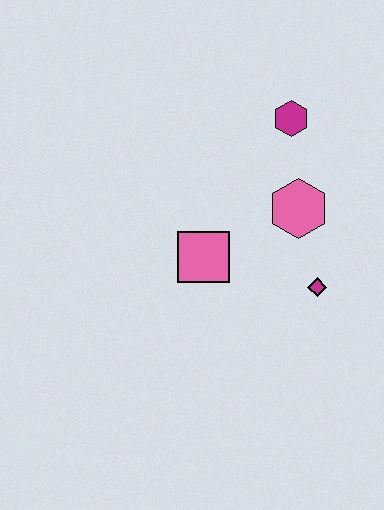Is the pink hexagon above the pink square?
Yes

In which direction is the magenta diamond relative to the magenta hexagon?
The magenta diamond is below the magenta hexagon.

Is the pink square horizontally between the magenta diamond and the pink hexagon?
No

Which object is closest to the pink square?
The pink hexagon is closest to the pink square.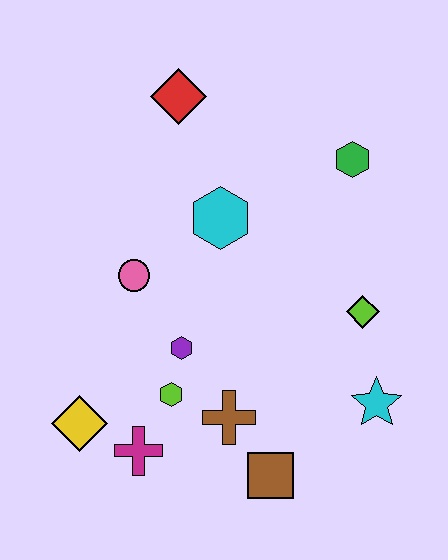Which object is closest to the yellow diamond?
The magenta cross is closest to the yellow diamond.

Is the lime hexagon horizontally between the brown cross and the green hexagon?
No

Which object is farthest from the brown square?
The red diamond is farthest from the brown square.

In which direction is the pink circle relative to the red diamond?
The pink circle is below the red diamond.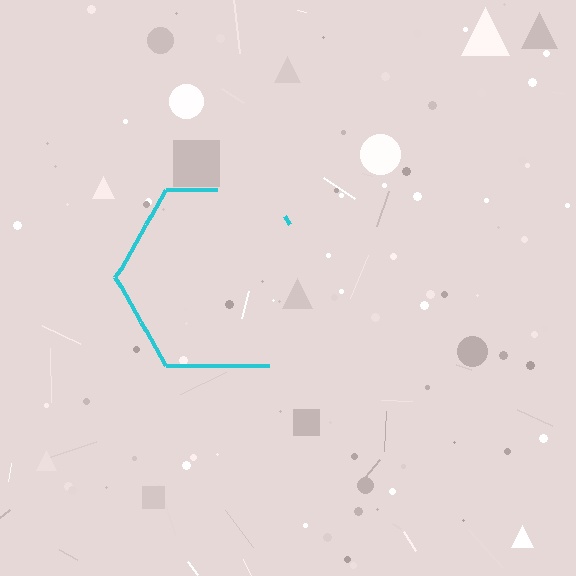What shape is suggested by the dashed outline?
The dashed outline suggests a hexagon.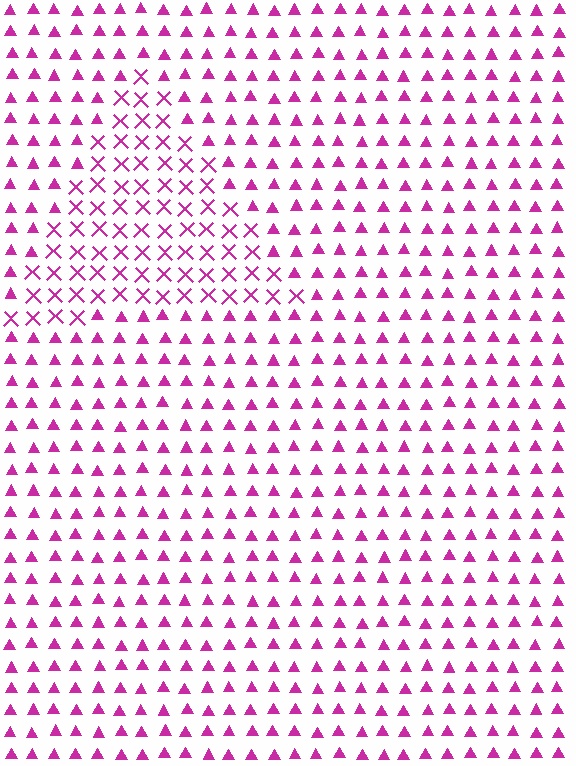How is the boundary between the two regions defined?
The boundary is defined by a change in element shape: X marks inside vs. triangles outside. All elements share the same color and spacing.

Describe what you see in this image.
The image is filled with small magenta elements arranged in a uniform grid. A triangle-shaped region contains X marks, while the surrounding area contains triangles. The boundary is defined purely by the change in element shape.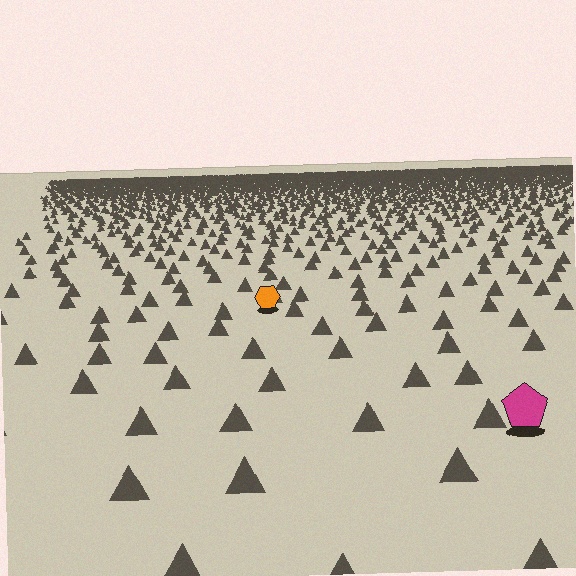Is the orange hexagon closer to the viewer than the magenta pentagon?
No. The magenta pentagon is closer — you can tell from the texture gradient: the ground texture is coarser near it.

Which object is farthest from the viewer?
The orange hexagon is farthest from the viewer. It appears smaller and the ground texture around it is denser.